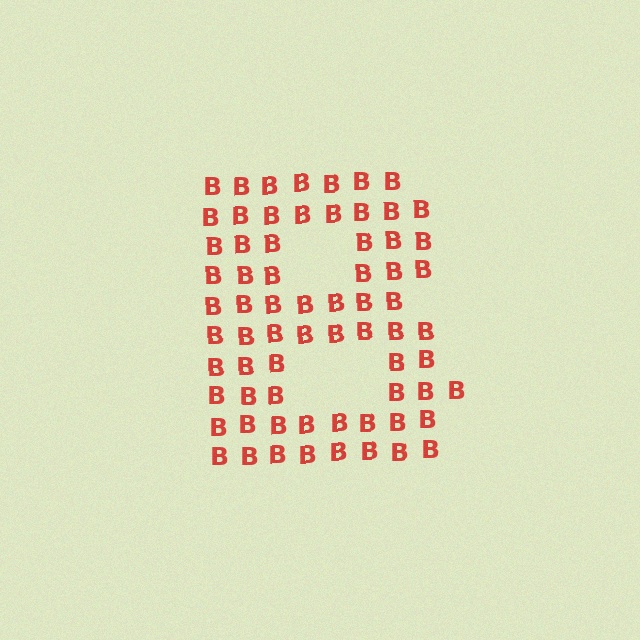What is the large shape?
The large shape is the letter B.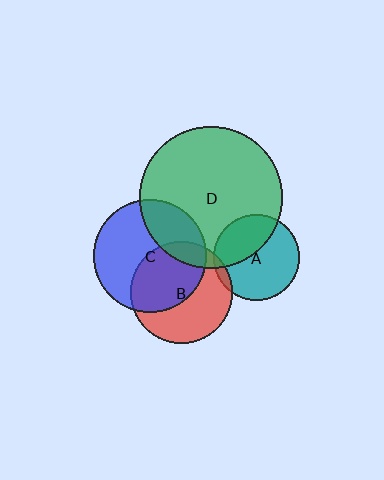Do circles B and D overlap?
Yes.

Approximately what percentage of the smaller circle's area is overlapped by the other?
Approximately 15%.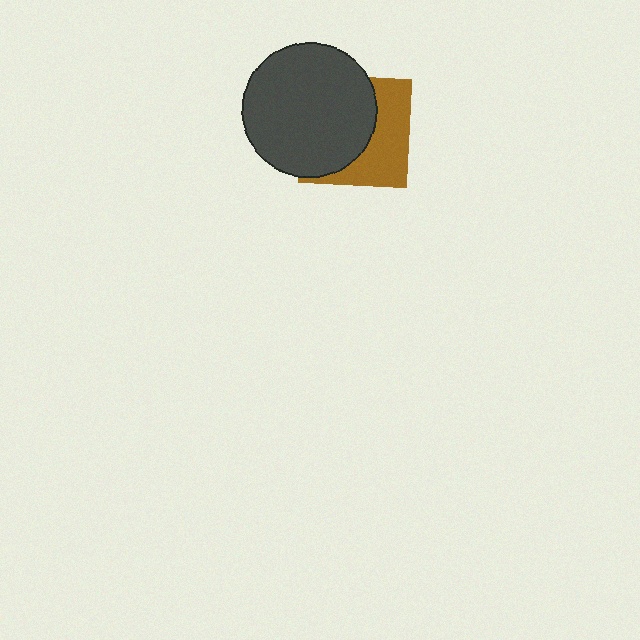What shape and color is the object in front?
The object in front is a dark gray circle.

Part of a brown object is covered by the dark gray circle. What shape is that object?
It is a square.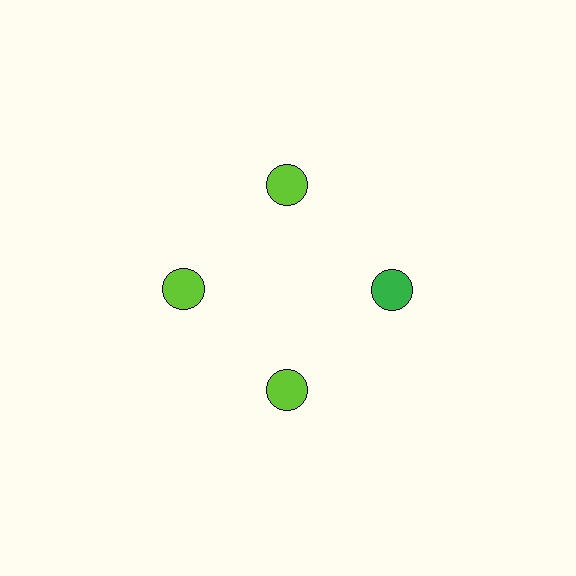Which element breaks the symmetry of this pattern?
The green circle at roughly the 3 o'clock position breaks the symmetry. All other shapes are lime circles.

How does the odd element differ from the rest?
It has a different color: green instead of lime.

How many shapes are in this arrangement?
There are 4 shapes arranged in a ring pattern.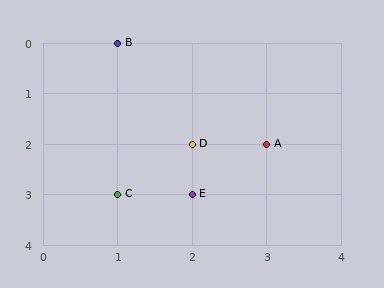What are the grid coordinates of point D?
Point D is at grid coordinates (2, 2).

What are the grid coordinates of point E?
Point E is at grid coordinates (2, 3).